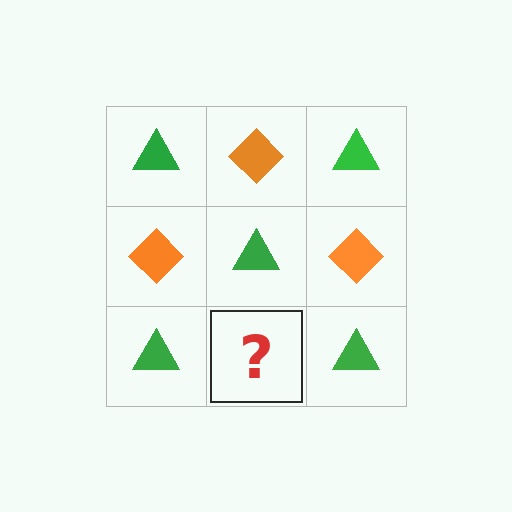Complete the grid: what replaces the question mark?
The question mark should be replaced with an orange diamond.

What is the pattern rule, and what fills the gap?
The rule is that it alternates green triangle and orange diamond in a checkerboard pattern. The gap should be filled with an orange diamond.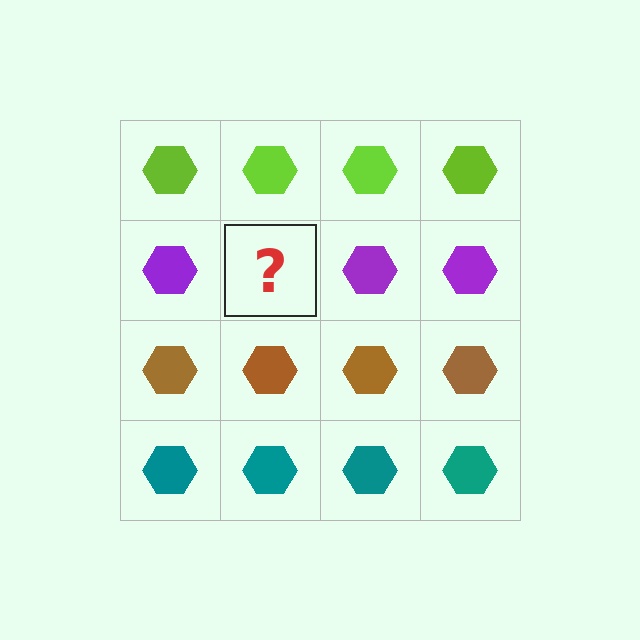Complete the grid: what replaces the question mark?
The question mark should be replaced with a purple hexagon.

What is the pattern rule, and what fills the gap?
The rule is that each row has a consistent color. The gap should be filled with a purple hexagon.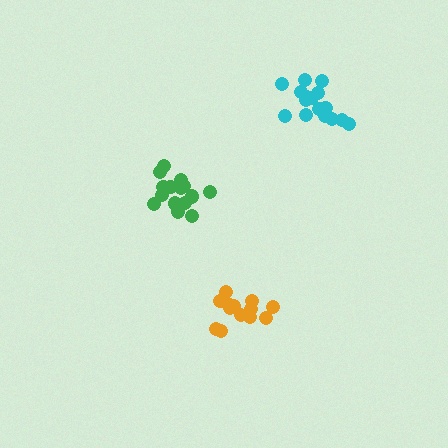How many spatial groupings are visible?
There are 3 spatial groupings.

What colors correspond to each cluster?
The clusters are colored: orange, green, cyan.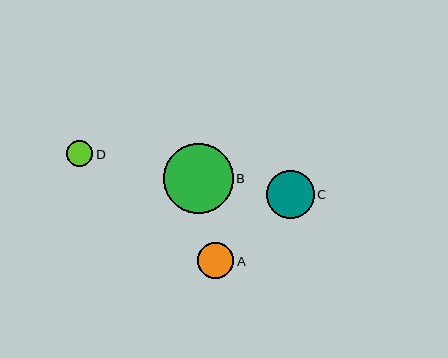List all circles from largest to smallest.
From largest to smallest: B, C, A, D.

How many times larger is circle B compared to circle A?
Circle B is approximately 1.9 times the size of circle A.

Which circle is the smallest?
Circle D is the smallest with a size of approximately 26 pixels.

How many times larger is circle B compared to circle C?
Circle B is approximately 1.5 times the size of circle C.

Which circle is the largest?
Circle B is the largest with a size of approximately 70 pixels.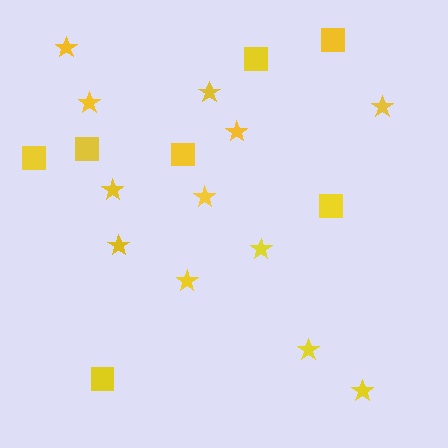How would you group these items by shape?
There are 2 groups: one group of stars (12) and one group of squares (7).